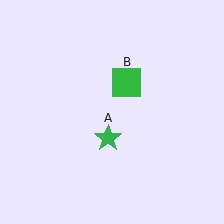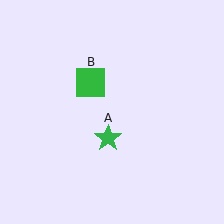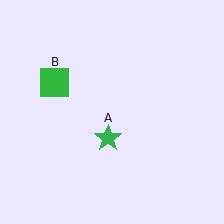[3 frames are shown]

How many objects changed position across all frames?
1 object changed position: green square (object B).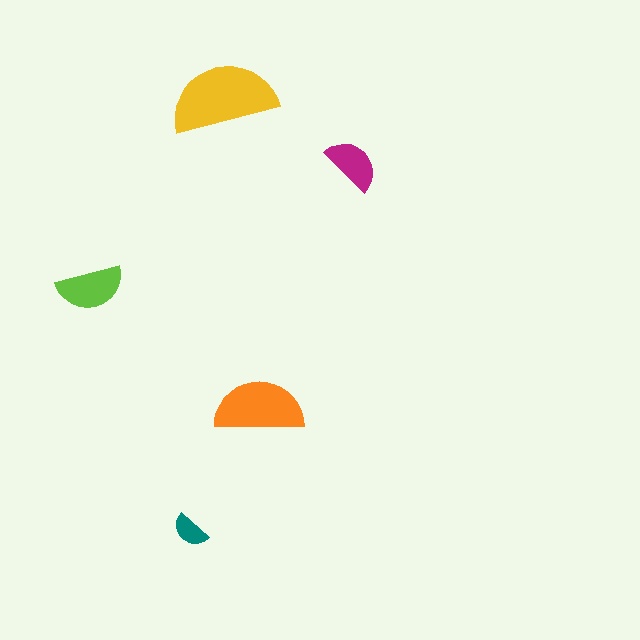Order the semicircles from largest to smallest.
the yellow one, the orange one, the lime one, the magenta one, the teal one.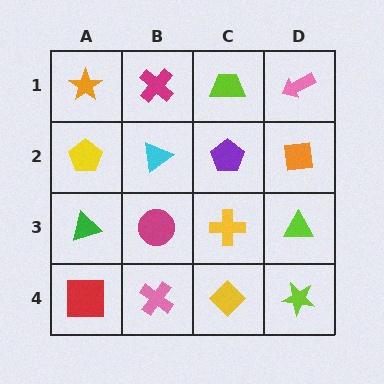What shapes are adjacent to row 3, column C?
A purple pentagon (row 2, column C), a yellow diamond (row 4, column C), a magenta circle (row 3, column B), a lime triangle (row 3, column D).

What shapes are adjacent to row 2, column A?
An orange star (row 1, column A), a green triangle (row 3, column A), a cyan triangle (row 2, column B).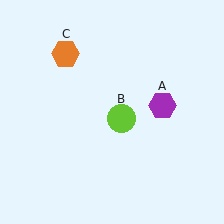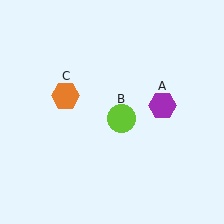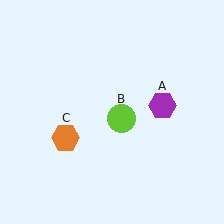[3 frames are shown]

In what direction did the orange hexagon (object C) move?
The orange hexagon (object C) moved down.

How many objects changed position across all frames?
1 object changed position: orange hexagon (object C).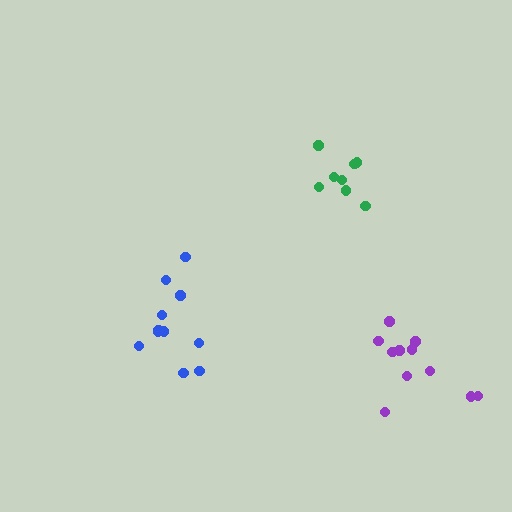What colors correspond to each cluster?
The clusters are colored: purple, blue, green.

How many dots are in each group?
Group 1: 11 dots, Group 2: 11 dots, Group 3: 8 dots (30 total).